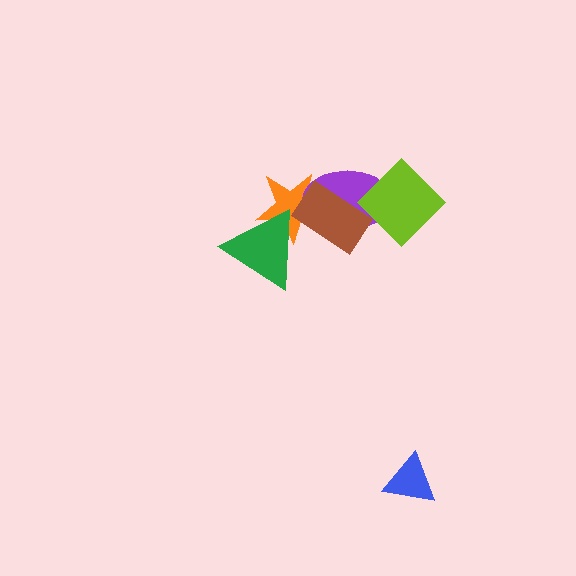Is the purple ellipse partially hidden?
Yes, it is partially covered by another shape.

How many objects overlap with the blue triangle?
0 objects overlap with the blue triangle.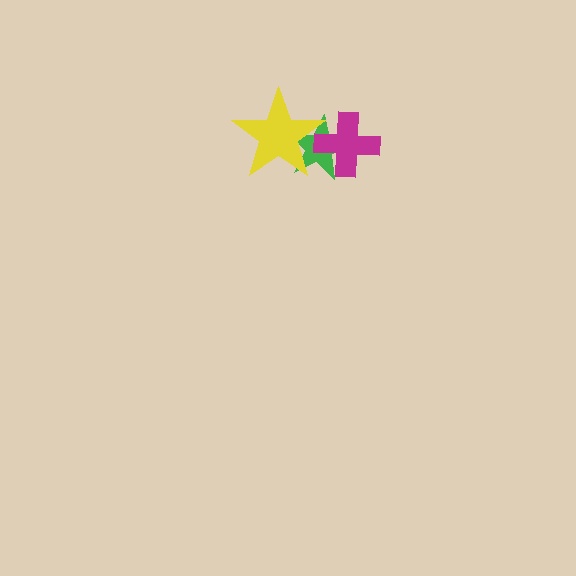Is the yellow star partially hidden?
No, no other shape covers it.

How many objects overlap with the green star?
2 objects overlap with the green star.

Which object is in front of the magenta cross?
The yellow star is in front of the magenta cross.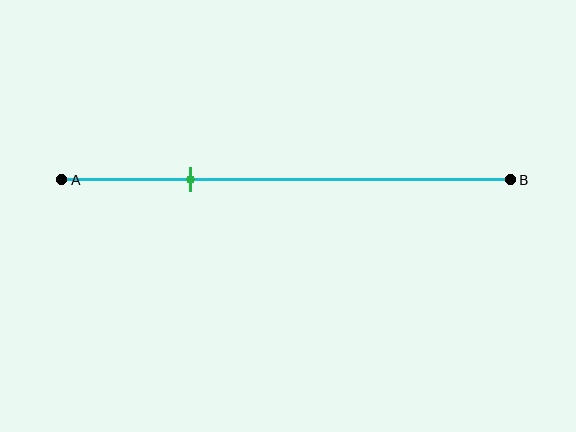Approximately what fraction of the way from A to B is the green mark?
The green mark is approximately 30% of the way from A to B.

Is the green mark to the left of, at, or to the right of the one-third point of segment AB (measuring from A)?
The green mark is to the left of the one-third point of segment AB.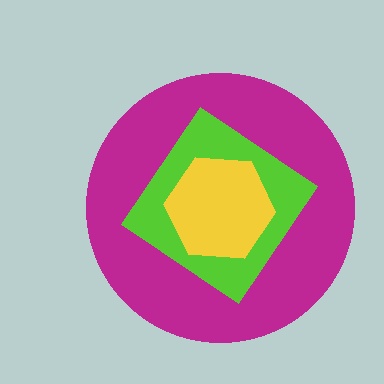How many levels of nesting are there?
3.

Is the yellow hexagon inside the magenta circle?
Yes.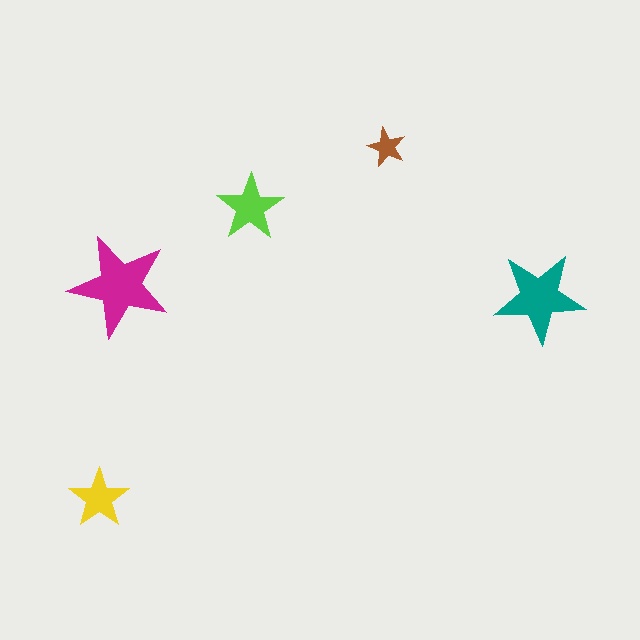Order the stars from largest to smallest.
the magenta one, the teal one, the lime one, the yellow one, the brown one.